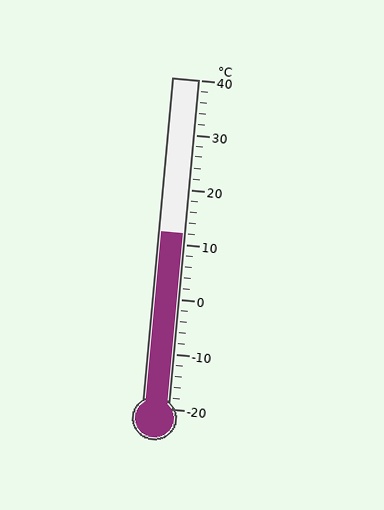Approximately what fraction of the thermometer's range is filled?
The thermometer is filled to approximately 55% of its range.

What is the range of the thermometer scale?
The thermometer scale ranges from -20°C to 40°C.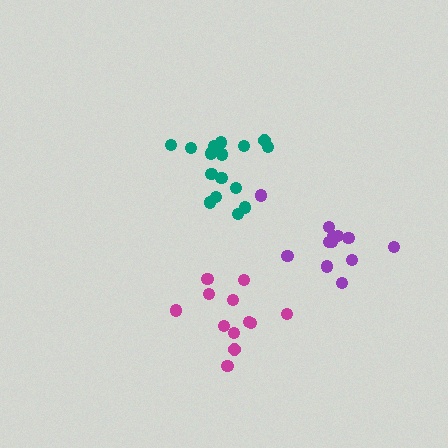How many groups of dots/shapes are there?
There are 3 groups.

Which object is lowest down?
The magenta cluster is bottommost.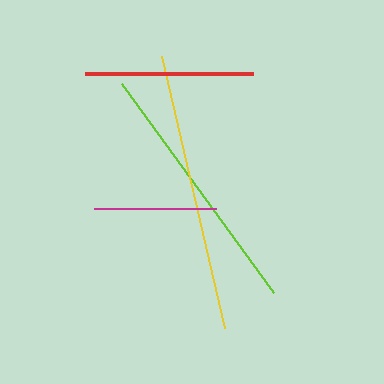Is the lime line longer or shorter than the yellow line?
The yellow line is longer than the lime line.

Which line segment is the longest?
The yellow line is the longest at approximately 280 pixels.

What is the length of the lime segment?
The lime segment is approximately 258 pixels long.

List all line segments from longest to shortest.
From longest to shortest: yellow, lime, red, magenta.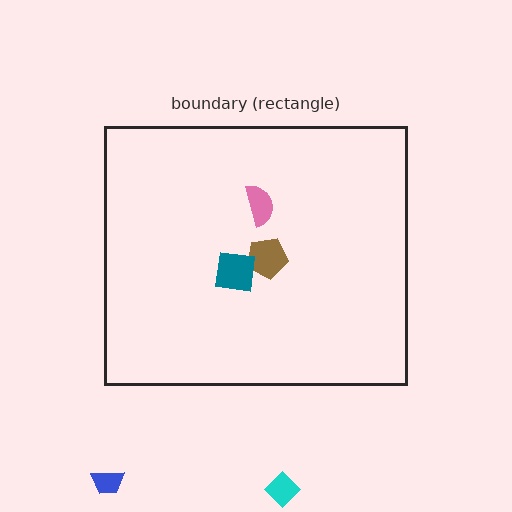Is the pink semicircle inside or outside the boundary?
Inside.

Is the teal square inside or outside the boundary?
Inside.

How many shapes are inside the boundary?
3 inside, 2 outside.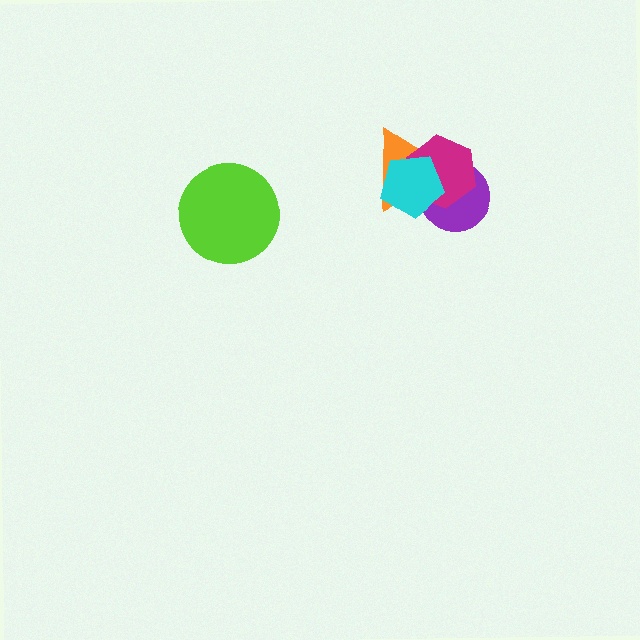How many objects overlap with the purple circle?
3 objects overlap with the purple circle.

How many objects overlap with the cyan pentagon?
3 objects overlap with the cyan pentagon.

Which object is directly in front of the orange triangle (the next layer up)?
The magenta hexagon is directly in front of the orange triangle.